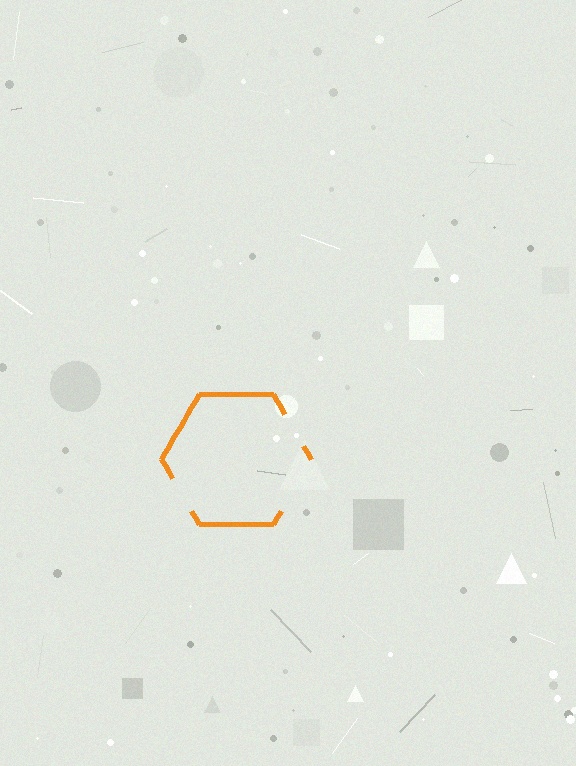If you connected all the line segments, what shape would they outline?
They would outline a hexagon.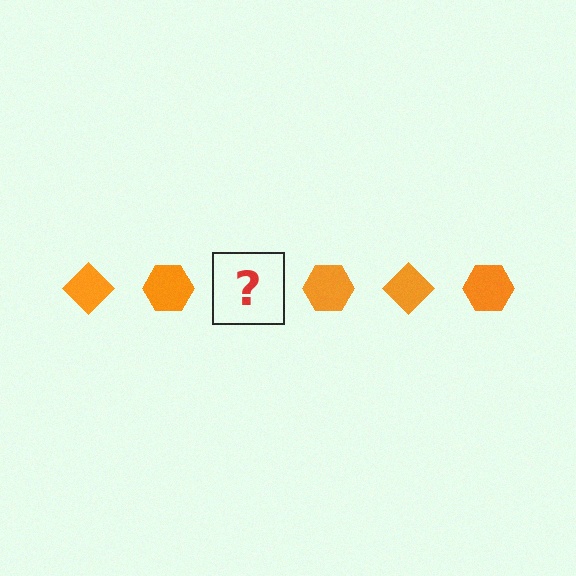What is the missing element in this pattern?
The missing element is an orange diamond.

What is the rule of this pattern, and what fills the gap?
The rule is that the pattern cycles through diamond, hexagon shapes in orange. The gap should be filled with an orange diamond.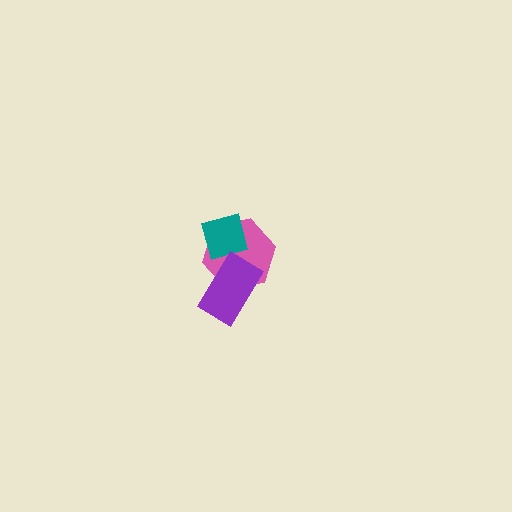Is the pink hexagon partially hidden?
Yes, it is partially covered by another shape.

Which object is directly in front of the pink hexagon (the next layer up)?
The teal square is directly in front of the pink hexagon.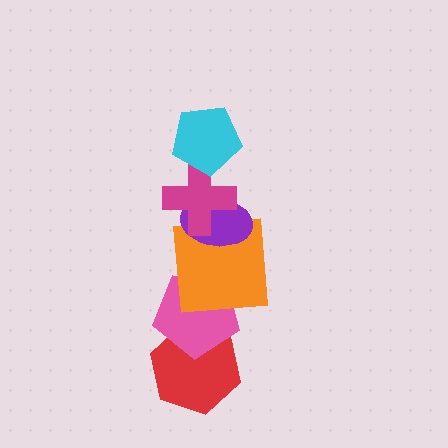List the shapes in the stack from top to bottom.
From top to bottom: the cyan pentagon, the magenta cross, the purple ellipse, the orange square, the pink pentagon, the red hexagon.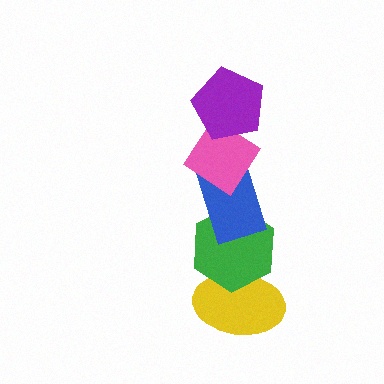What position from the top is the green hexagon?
The green hexagon is 4th from the top.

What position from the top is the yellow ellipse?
The yellow ellipse is 5th from the top.